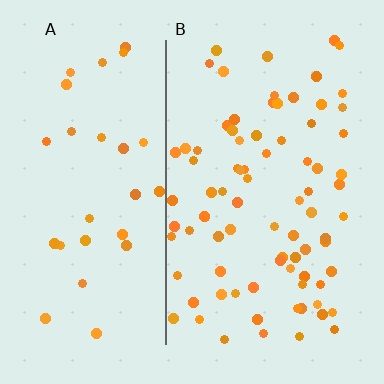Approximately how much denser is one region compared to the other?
Approximately 2.7× — region B over region A.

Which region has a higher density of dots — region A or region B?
B (the right).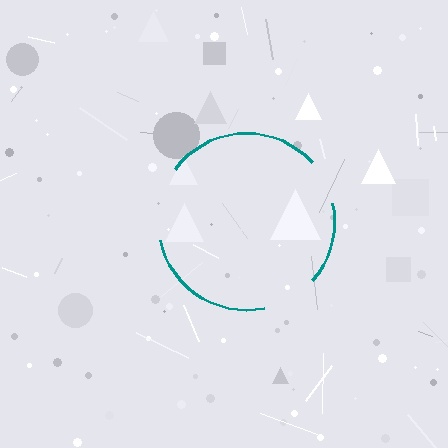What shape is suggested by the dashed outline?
The dashed outline suggests a circle.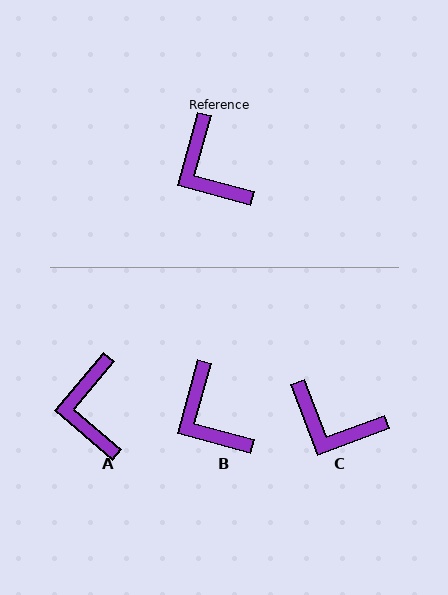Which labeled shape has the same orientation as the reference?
B.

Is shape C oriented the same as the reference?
No, it is off by about 36 degrees.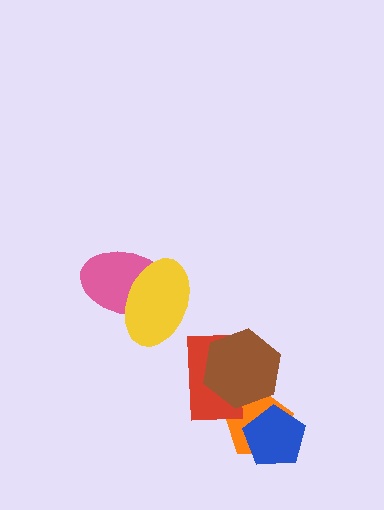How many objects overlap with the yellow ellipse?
1 object overlaps with the yellow ellipse.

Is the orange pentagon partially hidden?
Yes, it is partially covered by another shape.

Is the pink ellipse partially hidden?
Yes, it is partially covered by another shape.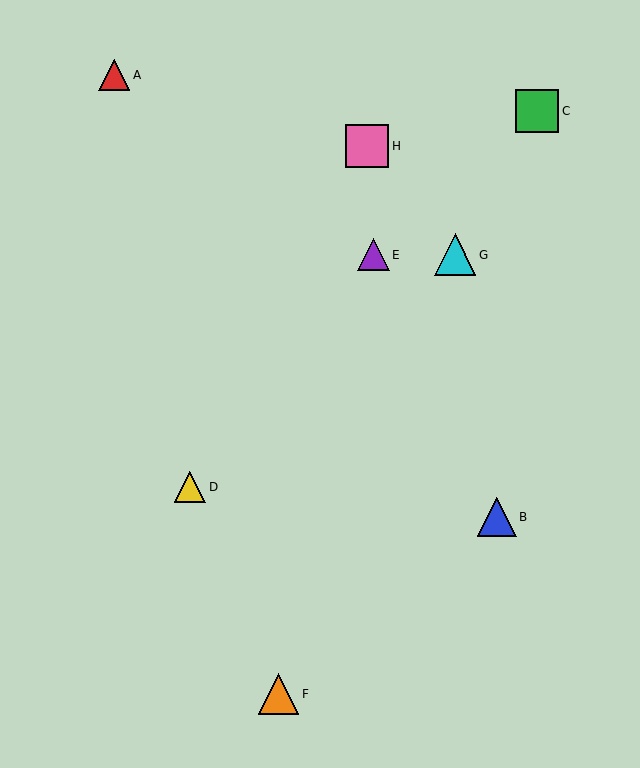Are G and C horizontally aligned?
No, G is at y≈255 and C is at y≈111.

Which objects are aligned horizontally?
Objects E, G are aligned horizontally.